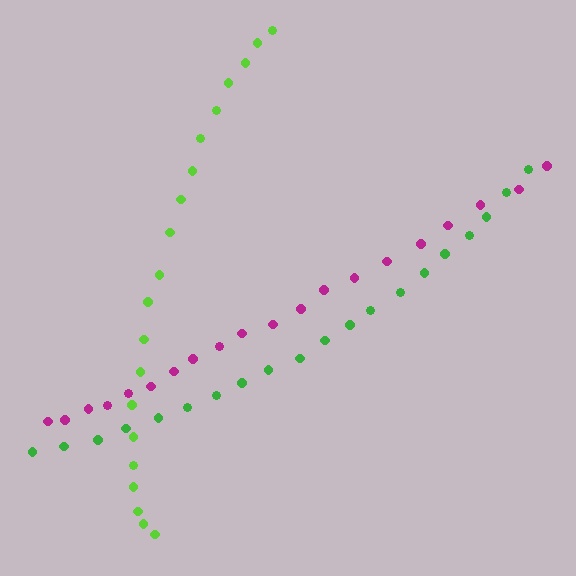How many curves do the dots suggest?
There are 3 distinct paths.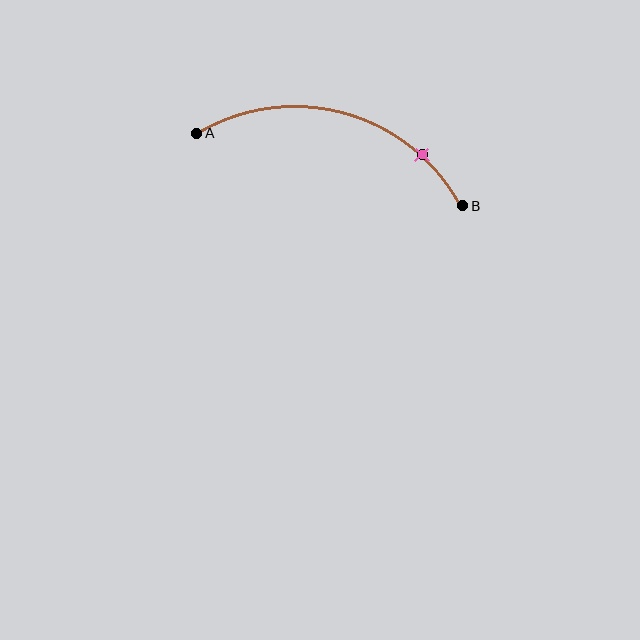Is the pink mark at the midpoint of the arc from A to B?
No. The pink mark lies on the arc but is closer to endpoint B. The arc midpoint would be at the point on the curve equidistant along the arc from both A and B.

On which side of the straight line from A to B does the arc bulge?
The arc bulges above the straight line connecting A and B.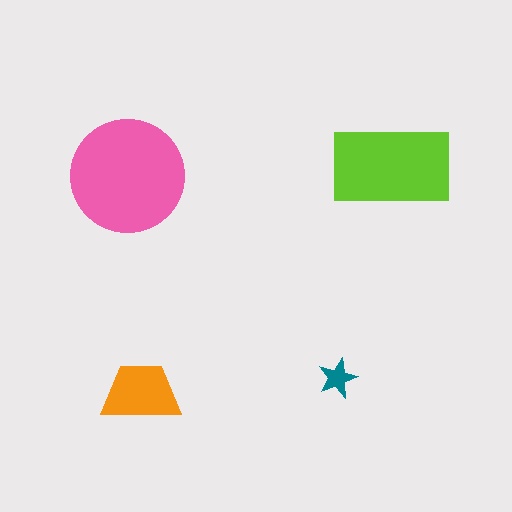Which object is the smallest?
The teal star.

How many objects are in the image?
There are 4 objects in the image.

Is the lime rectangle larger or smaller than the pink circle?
Smaller.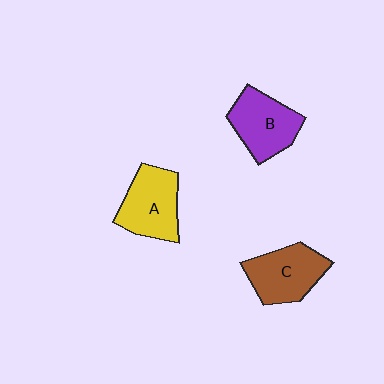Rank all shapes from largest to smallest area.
From largest to smallest: A (yellow), C (brown), B (purple).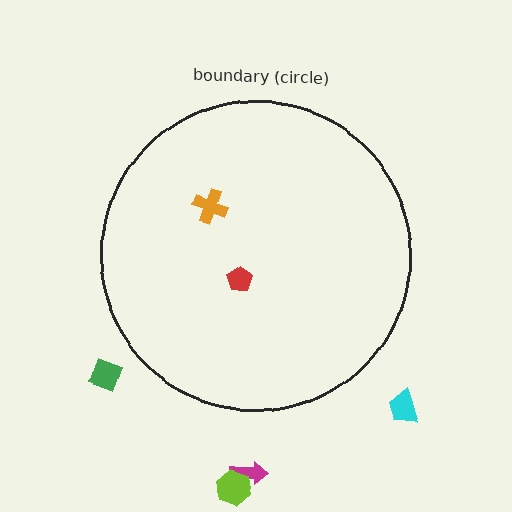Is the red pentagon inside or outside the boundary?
Inside.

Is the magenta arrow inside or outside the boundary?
Outside.